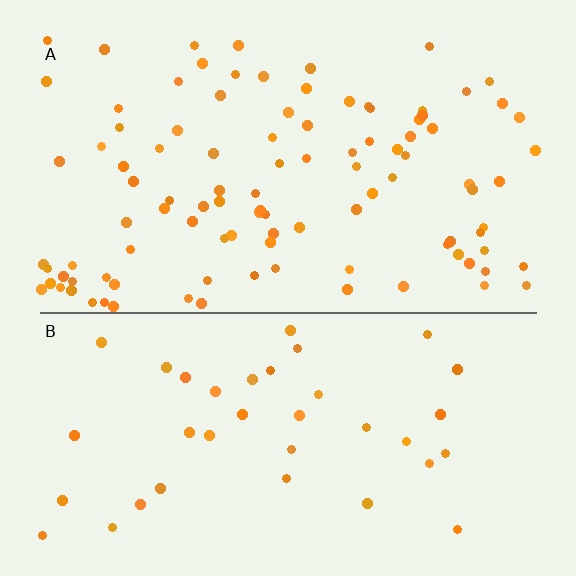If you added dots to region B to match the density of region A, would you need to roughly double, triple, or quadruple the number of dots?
Approximately triple.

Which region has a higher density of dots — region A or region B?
A (the top).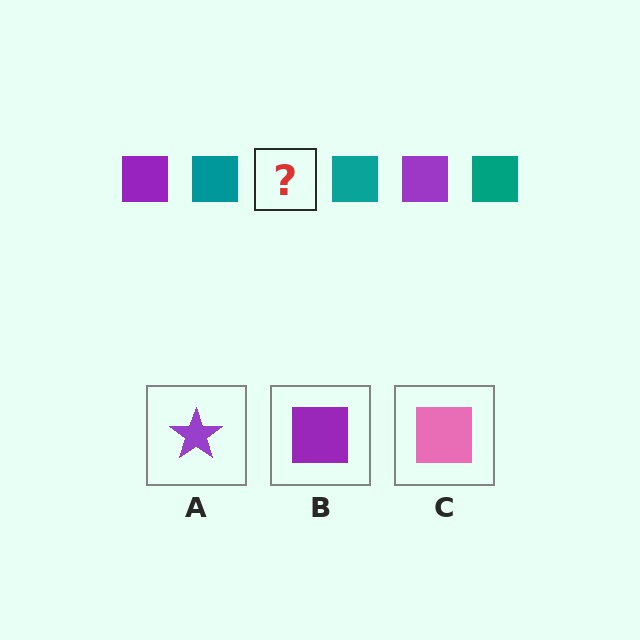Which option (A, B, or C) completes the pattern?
B.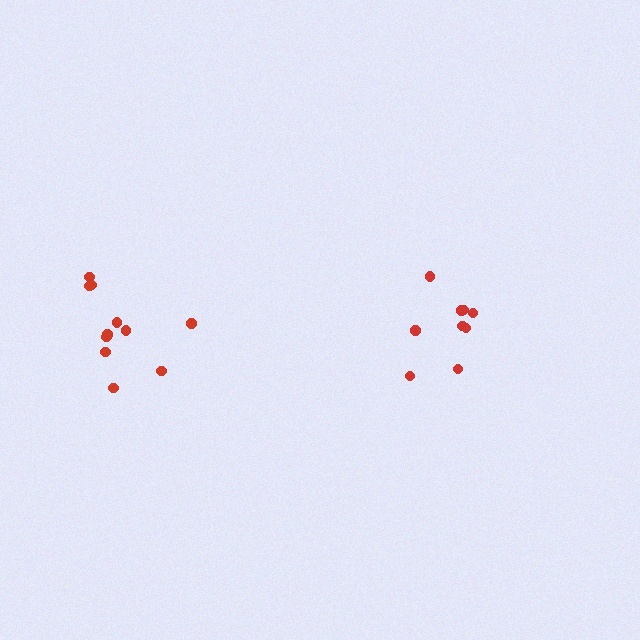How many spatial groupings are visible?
There are 2 spatial groupings.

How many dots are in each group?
Group 1: 9 dots, Group 2: 11 dots (20 total).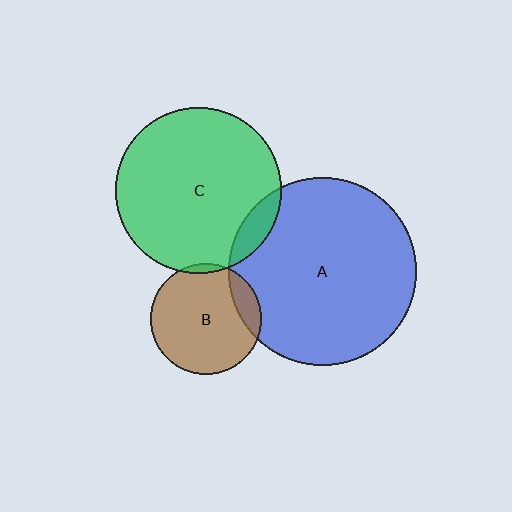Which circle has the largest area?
Circle A (blue).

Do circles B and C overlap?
Yes.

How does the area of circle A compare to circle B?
Approximately 2.9 times.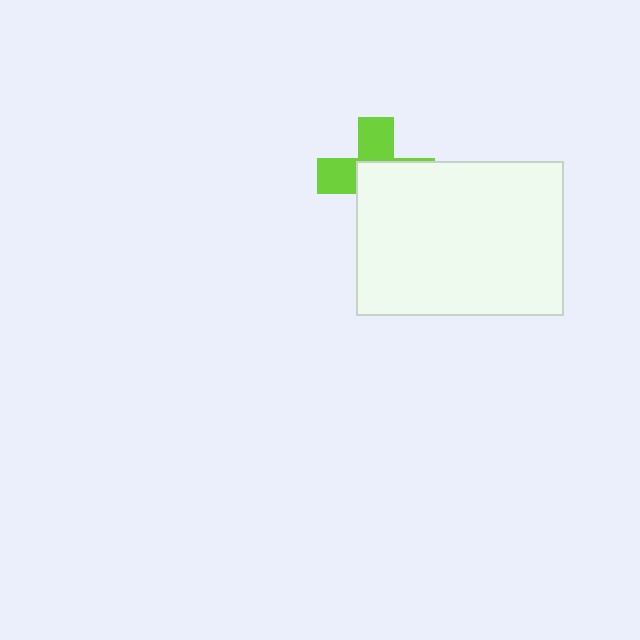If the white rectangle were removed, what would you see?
You would see the complete lime cross.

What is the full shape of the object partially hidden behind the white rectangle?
The partially hidden object is a lime cross.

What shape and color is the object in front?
The object in front is a white rectangle.